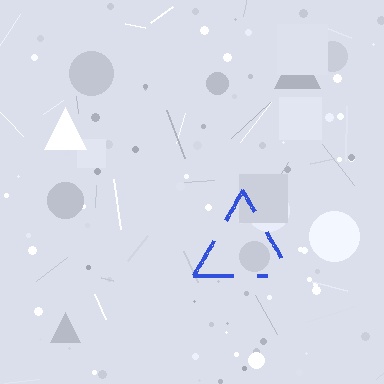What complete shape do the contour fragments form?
The contour fragments form a triangle.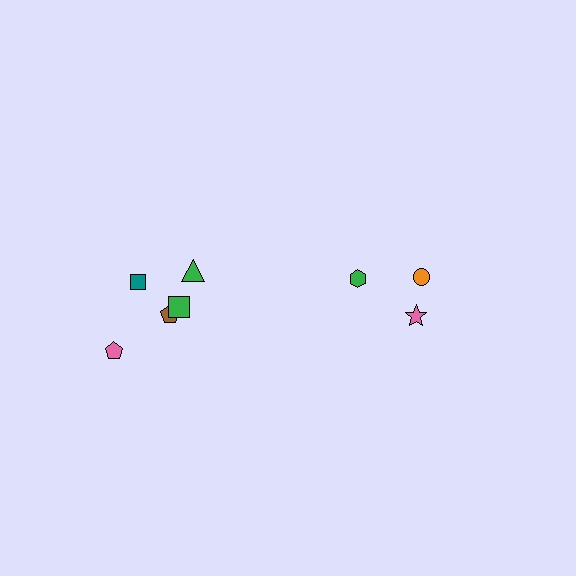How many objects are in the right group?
There are 3 objects.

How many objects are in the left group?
There are 5 objects.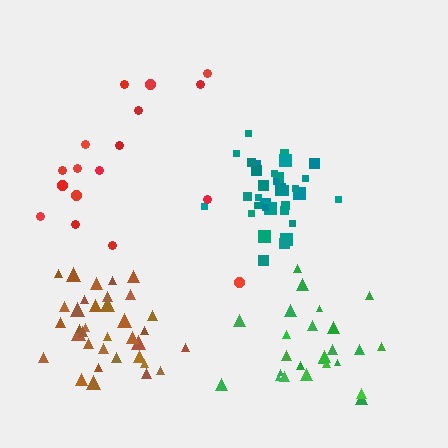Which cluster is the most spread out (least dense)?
Red.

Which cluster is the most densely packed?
Teal.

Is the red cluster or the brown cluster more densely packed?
Brown.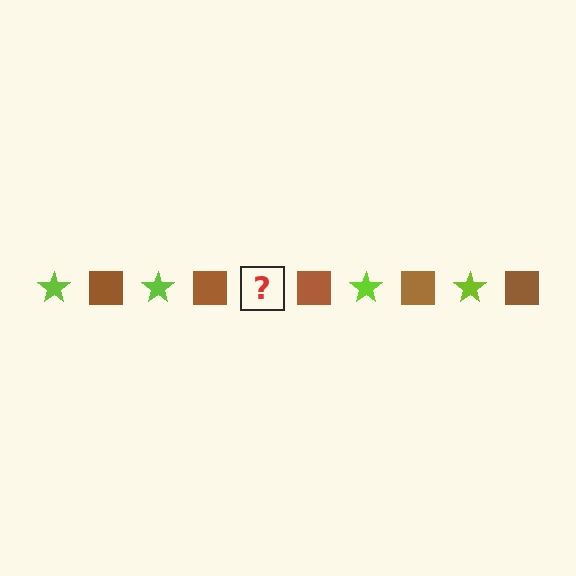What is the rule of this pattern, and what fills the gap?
The rule is that the pattern alternates between lime star and brown square. The gap should be filled with a lime star.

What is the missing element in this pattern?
The missing element is a lime star.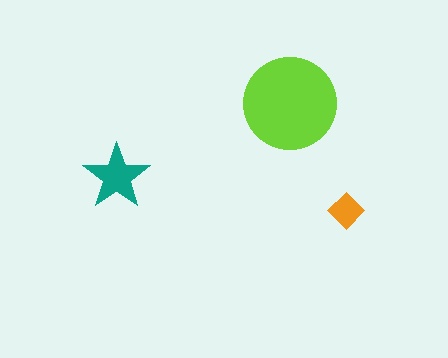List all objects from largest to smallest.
The lime circle, the teal star, the orange diamond.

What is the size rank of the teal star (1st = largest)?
2nd.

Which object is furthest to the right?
The orange diamond is rightmost.